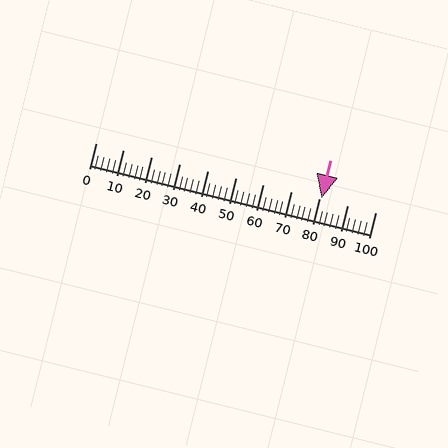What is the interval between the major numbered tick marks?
The major tick marks are spaced 10 units apart.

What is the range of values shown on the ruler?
The ruler shows values from 0 to 100.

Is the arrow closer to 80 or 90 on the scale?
The arrow is closer to 80.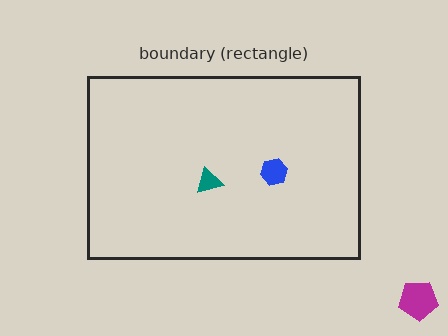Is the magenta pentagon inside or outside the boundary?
Outside.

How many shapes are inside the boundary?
2 inside, 1 outside.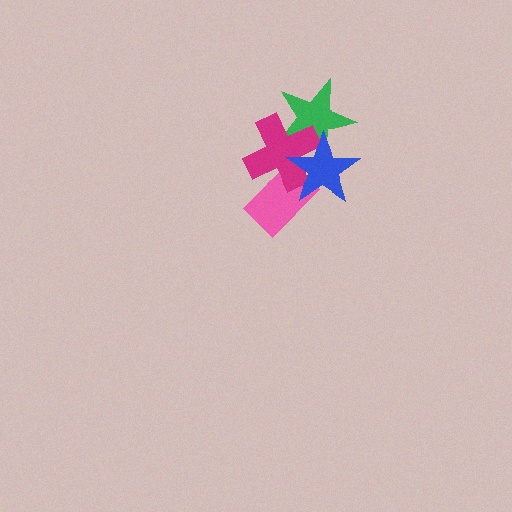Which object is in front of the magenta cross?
The blue star is in front of the magenta cross.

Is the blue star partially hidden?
No, no other shape covers it.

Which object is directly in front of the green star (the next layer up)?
The magenta cross is directly in front of the green star.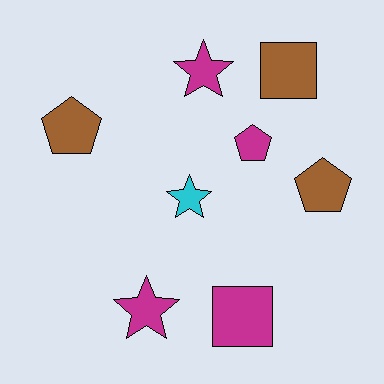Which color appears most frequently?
Magenta, with 4 objects.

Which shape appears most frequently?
Star, with 3 objects.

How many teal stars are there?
There are no teal stars.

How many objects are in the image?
There are 8 objects.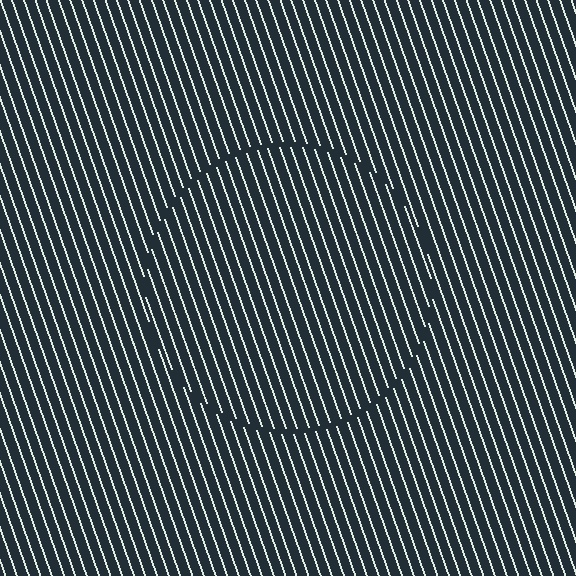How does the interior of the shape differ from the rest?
The interior of the shape contains the same grating, shifted by half a period — the contour is defined by the phase discontinuity where line-ends from the inner and outer gratings abut.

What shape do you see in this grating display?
An illusory circle. The interior of the shape contains the same grating, shifted by half a period — the contour is defined by the phase discontinuity where line-ends from the inner and outer gratings abut.